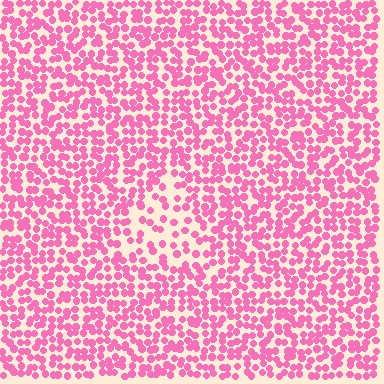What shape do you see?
I see a triangle.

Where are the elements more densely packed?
The elements are more densely packed outside the triangle boundary.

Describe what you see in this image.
The image contains small pink elements arranged at two different densities. A triangle-shaped region is visible where the elements are less densely packed than the surrounding area.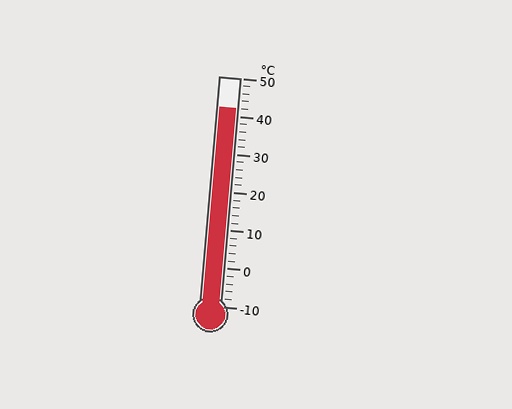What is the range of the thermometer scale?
The thermometer scale ranges from -10°C to 50°C.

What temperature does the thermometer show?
The thermometer shows approximately 42°C.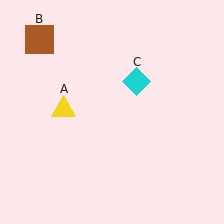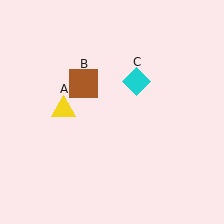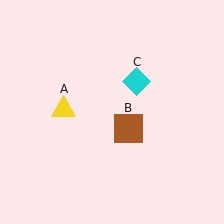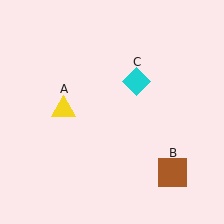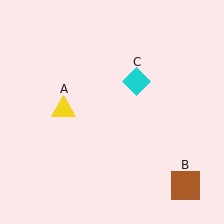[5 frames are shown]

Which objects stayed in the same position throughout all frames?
Yellow triangle (object A) and cyan diamond (object C) remained stationary.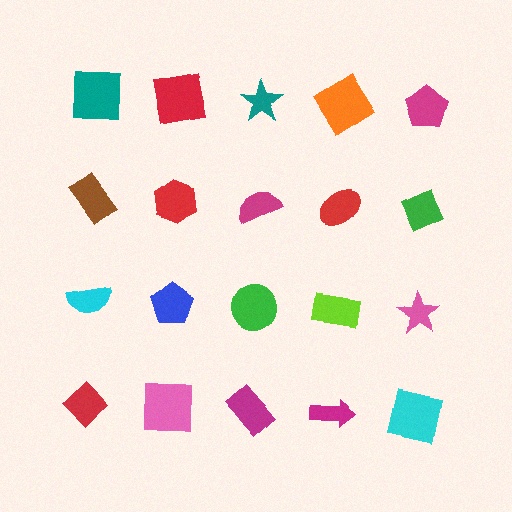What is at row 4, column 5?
A cyan square.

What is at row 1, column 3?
A teal star.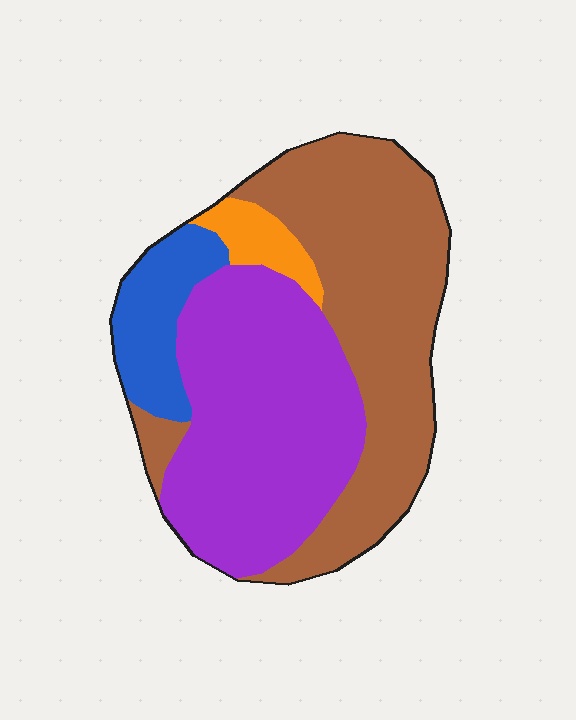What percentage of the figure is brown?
Brown covers around 45% of the figure.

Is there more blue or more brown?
Brown.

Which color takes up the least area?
Orange, at roughly 5%.